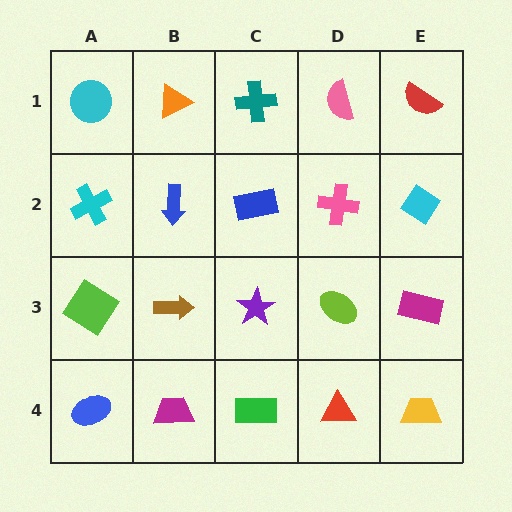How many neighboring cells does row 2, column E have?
3.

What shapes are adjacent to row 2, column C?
A teal cross (row 1, column C), a purple star (row 3, column C), a blue arrow (row 2, column B), a pink cross (row 2, column D).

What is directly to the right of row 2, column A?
A blue arrow.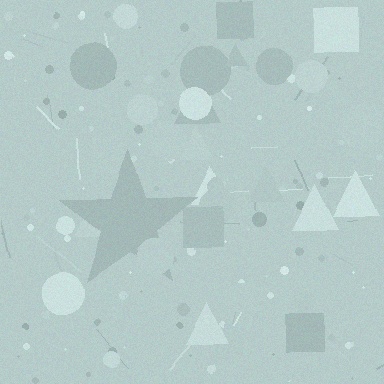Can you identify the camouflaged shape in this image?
The camouflaged shape is a star.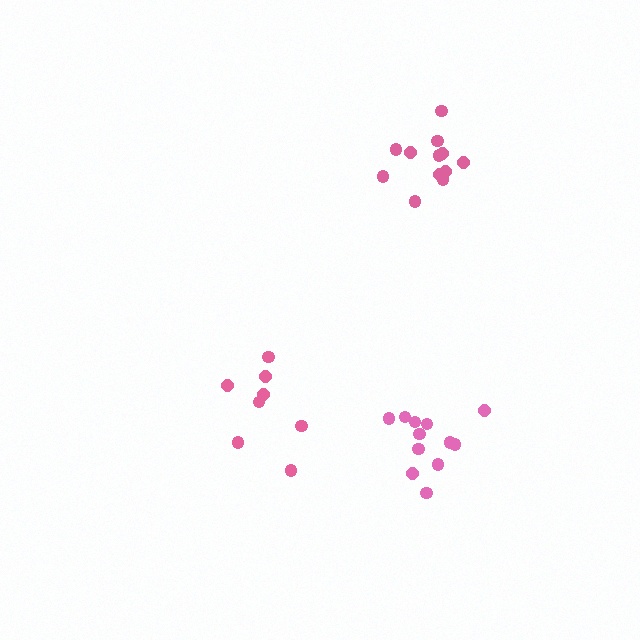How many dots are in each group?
Group 1: 12 dots, Group 2: 12 dots, Group 3: 8 dots (32 total).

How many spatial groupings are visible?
There are 3 spatial groupings.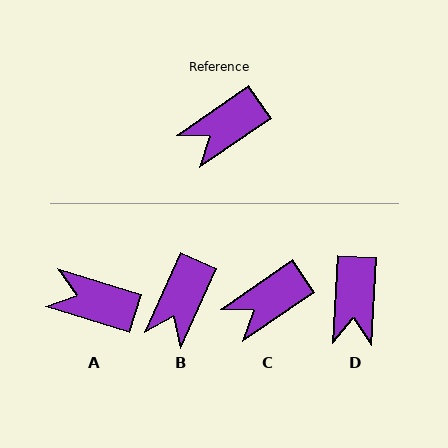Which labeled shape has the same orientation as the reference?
C.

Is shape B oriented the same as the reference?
No, it is off by about 32 degrees.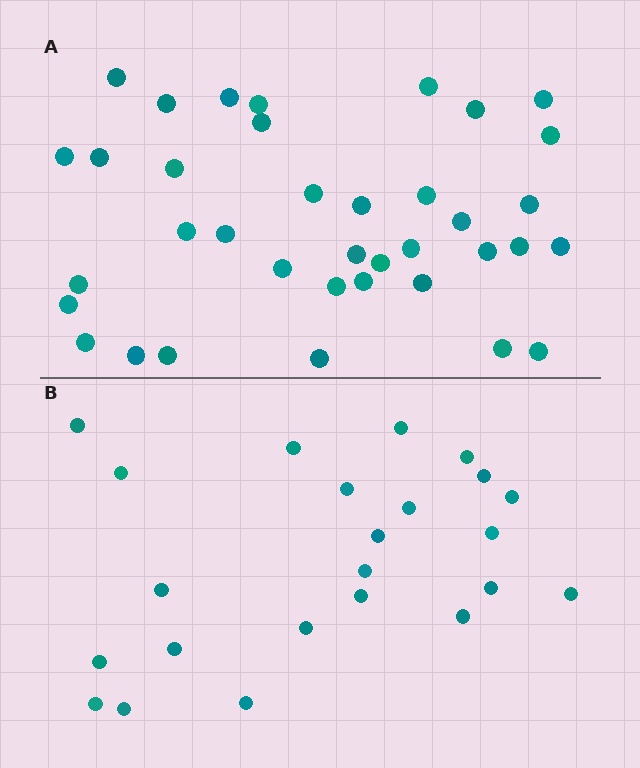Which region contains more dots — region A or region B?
Region A (the top region) has more dots.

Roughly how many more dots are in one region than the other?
Region A has approximately 15 more dots than region B.